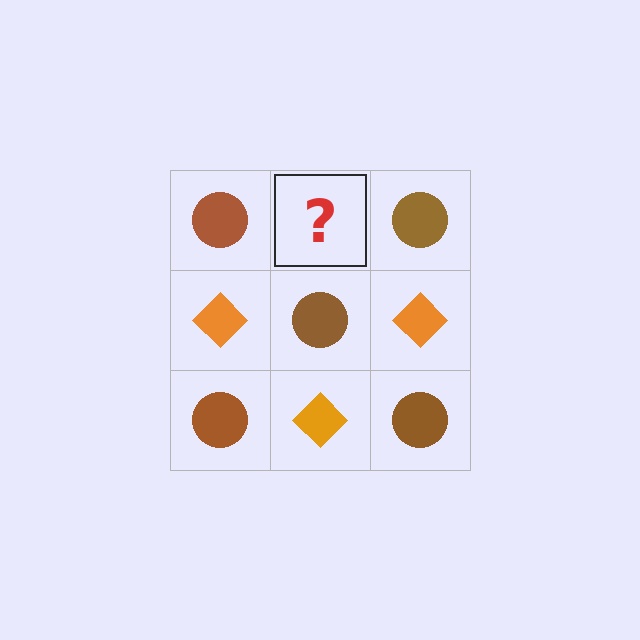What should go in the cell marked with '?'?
The missing cell should contain an orange diamond.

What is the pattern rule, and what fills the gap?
The rule is that it alternates brown circle and orange diamond in a checkerboard pattern. The gap should be filled with an orange diamond.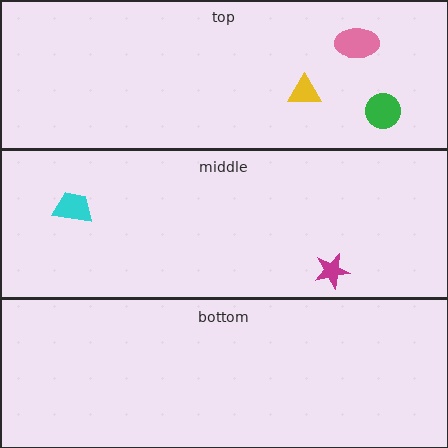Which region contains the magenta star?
The middle region.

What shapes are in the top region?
The green circle, the pink ellipse, the yellow triangle.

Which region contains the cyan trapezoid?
The middle region.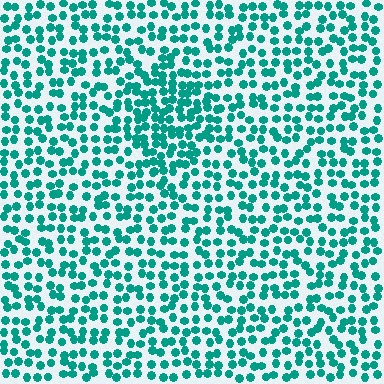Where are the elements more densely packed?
The elements are more densely packed inside the diamond boundary.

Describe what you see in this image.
The image contains small teal elements arranged at two different densities. A diamond-shaped region is visible where the elements are more densely packed than the surrounding area.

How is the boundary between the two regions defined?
The boundary is defined by a change in element density (approximately 1.6x ratio). All elements are the same color, size, and shape.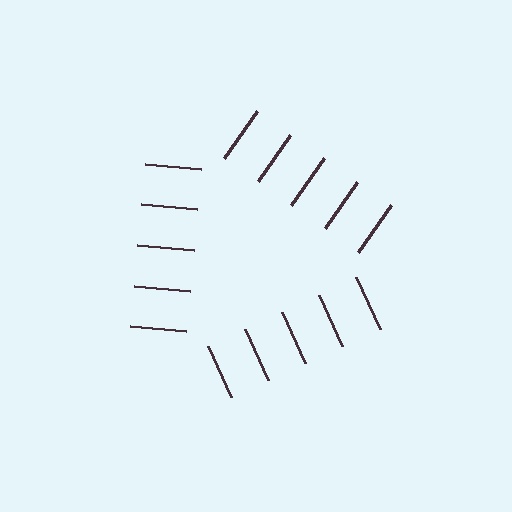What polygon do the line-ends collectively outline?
An illusory triangle — the line segments terminate on its edges but no continuous stroke is drawn.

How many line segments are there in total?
15 — 5 along each of the 3 edges.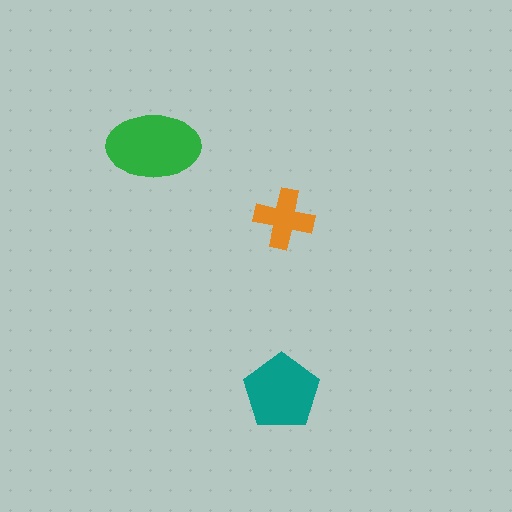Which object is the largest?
The green ellipse.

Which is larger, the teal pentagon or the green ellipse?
The green ellipse.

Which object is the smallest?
The orange cross.